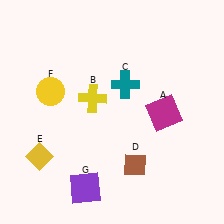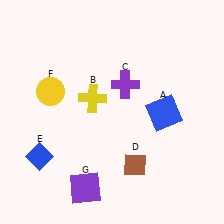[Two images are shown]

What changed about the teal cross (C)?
In Image 1, C is teal. In Image 2, it changed to purple.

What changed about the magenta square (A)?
In Image 1, A is magenta. In Image 2, it changed to blue.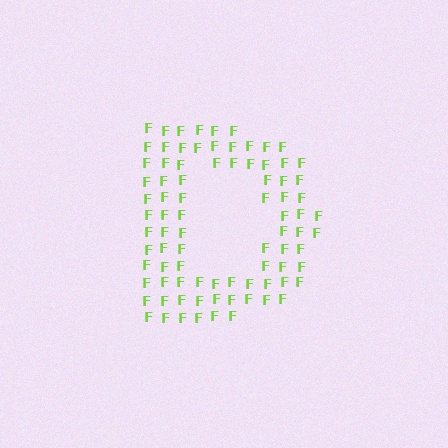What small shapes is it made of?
It is made of small letter F's.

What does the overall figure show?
The overall figure shows the letter D.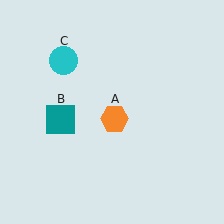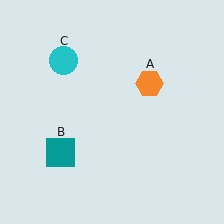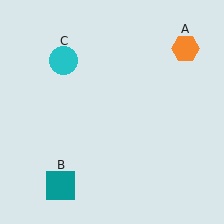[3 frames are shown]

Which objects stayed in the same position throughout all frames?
Cyan circle (object C) remained stationary.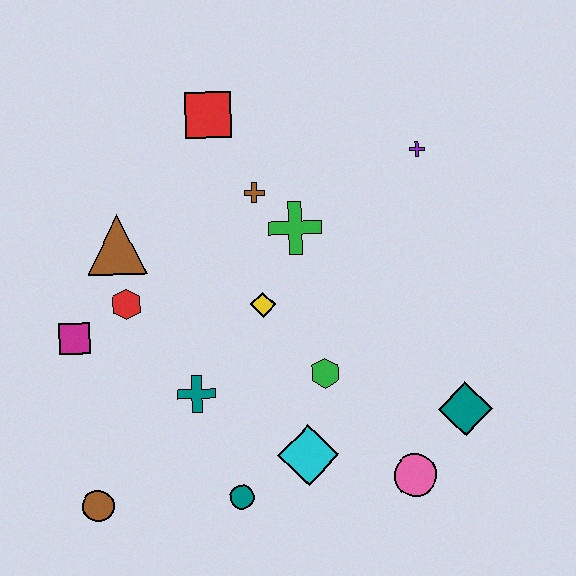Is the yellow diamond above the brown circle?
Yes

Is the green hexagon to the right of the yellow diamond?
Yes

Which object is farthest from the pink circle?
The red square is farthest from the pink circle.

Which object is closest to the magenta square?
The red hexagon is closest to the magenta square.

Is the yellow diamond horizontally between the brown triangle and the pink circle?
Yes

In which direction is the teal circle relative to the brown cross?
The teal circle is below the brown cross.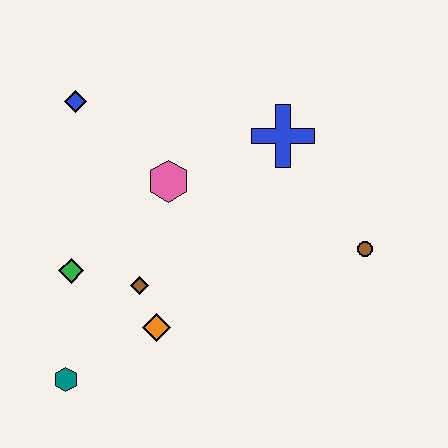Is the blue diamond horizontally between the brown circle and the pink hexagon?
No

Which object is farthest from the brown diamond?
The brown circle is farthest from the brown diamond.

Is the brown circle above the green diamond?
Yes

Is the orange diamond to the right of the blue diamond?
Yes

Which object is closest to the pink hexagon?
The brown diamond is closest to the pink hexagon.